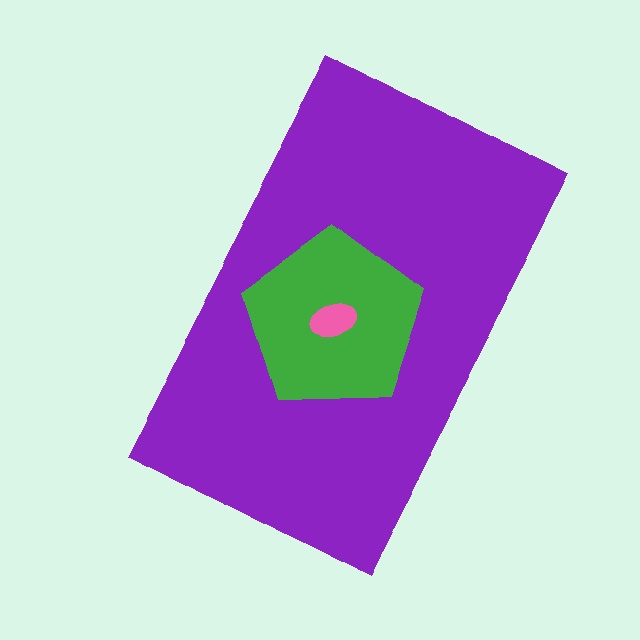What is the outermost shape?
The purple rectangle.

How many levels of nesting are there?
3.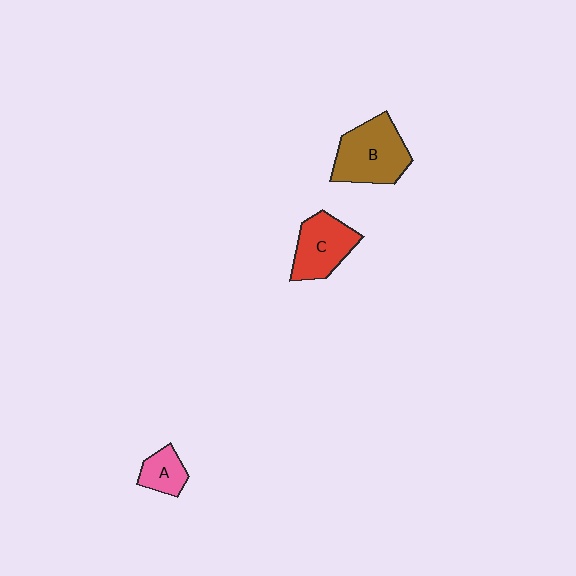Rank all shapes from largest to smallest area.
From largest to smallest: B (brown), C (red), A (pink).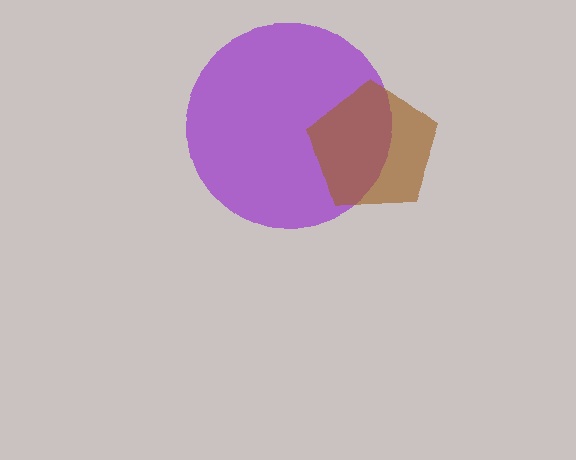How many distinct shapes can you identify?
There are 2 distinct shapes: a purple circle, a brown pentagon.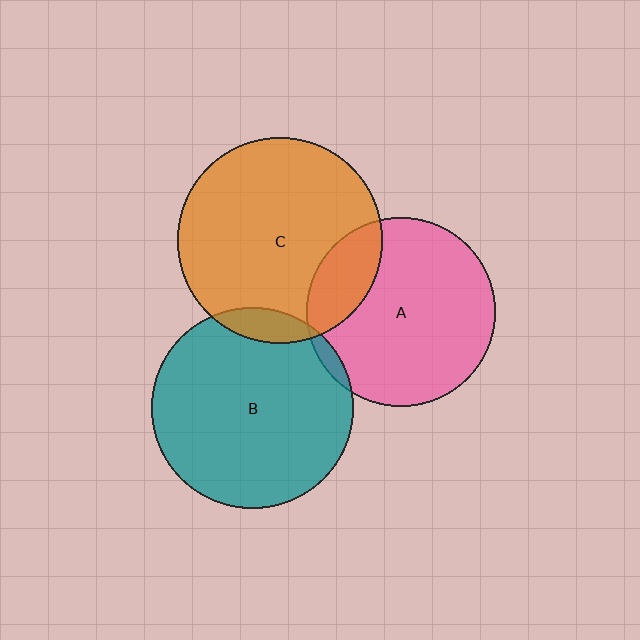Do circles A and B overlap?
Yes.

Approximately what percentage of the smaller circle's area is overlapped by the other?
Approximately 5%.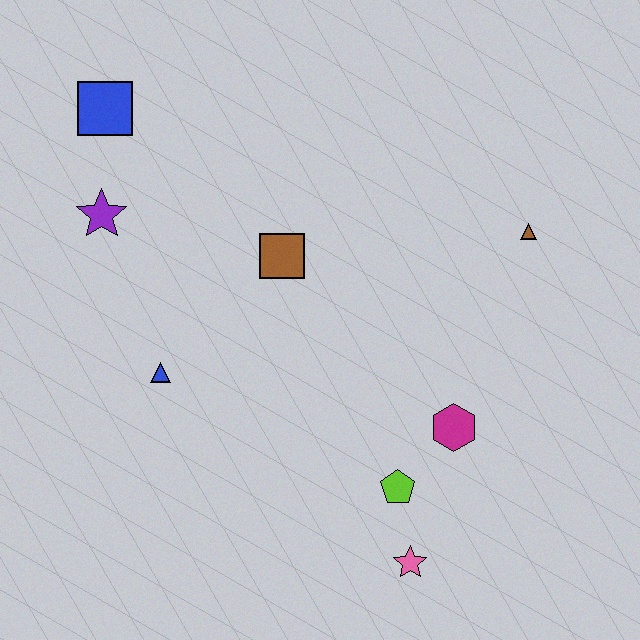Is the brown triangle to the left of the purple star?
No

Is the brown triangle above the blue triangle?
Yes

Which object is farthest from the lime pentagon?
The blue square is farthest from the lime pentagon.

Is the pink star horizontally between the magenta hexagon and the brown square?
Yes